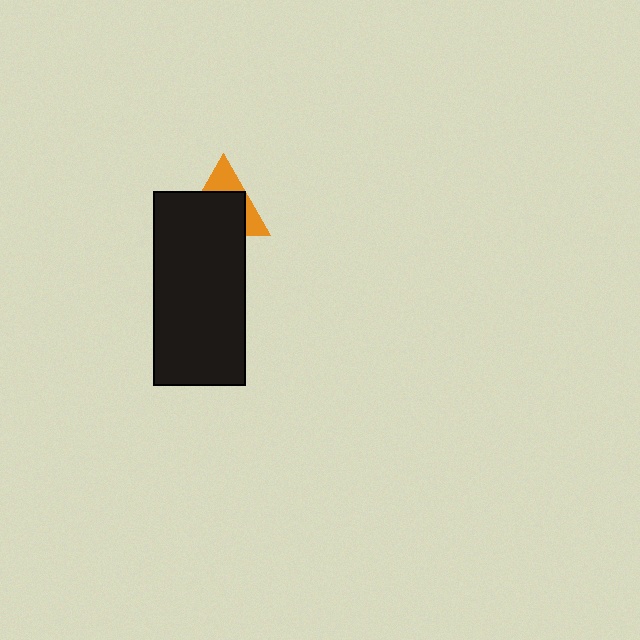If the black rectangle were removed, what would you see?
You would see the complete orange triangle.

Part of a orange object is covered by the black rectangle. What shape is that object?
It is a triangle.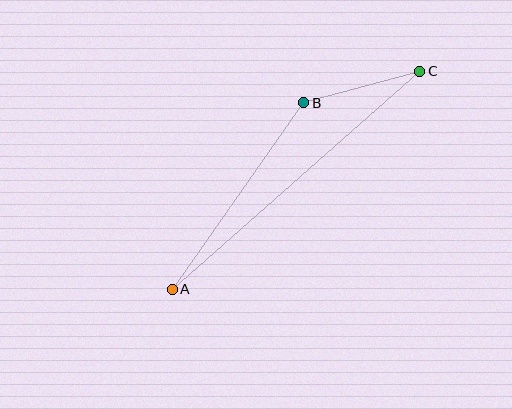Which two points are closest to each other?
Points B and C are closest to each other.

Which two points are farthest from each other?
Points A and C are farthest from each other.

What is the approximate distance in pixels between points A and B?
The distance between A and B is approximately 228 pixels.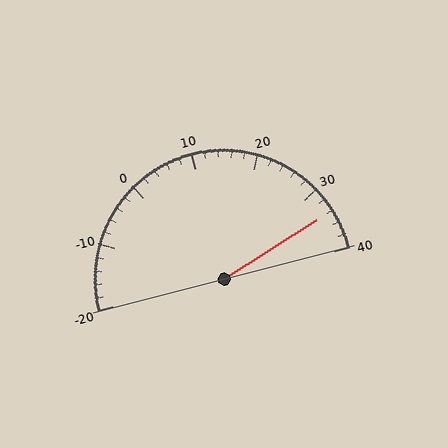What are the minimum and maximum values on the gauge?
The gauge ranges from -20 to 40.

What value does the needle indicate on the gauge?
The needle indicates approximately 34.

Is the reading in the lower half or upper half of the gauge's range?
The reading is in the upper half of the range (-20 to 40).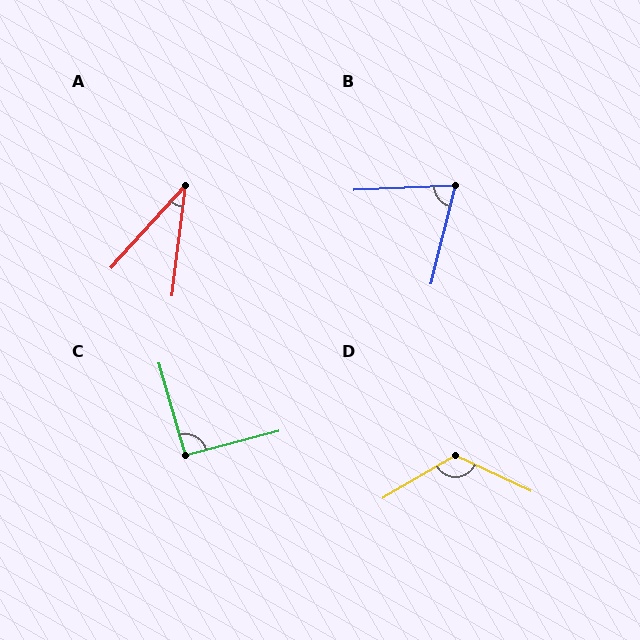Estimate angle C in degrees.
Approximately 91 degrees.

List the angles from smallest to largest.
A (35°), B (74°), C (91°), D (125°).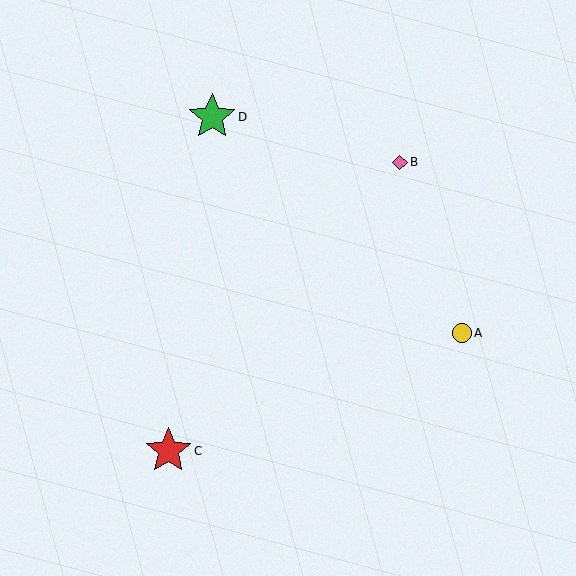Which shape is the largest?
The green star (labeled D) is the largest.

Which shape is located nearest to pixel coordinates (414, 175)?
The pink diamond (labeled B) at (400, 163) is nearest to that location.